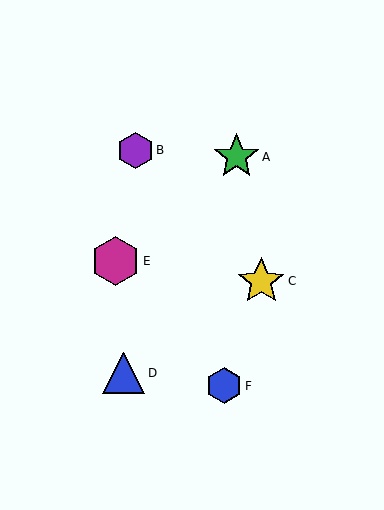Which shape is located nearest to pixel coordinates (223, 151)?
The green star (labeled A) at (237, 157) is nearest to that location.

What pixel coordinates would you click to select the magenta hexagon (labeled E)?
Click at (115, 261) to select the magenta hexagon E.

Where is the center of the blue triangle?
The center of the blue triangle is at (124, 373).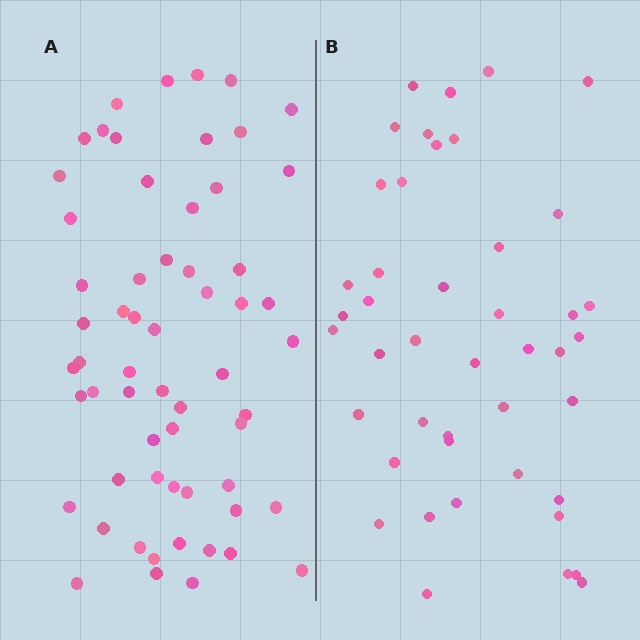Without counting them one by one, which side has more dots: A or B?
Region A (the left region) has more dots.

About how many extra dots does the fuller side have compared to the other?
Region A has approximately 15 more dots than region B.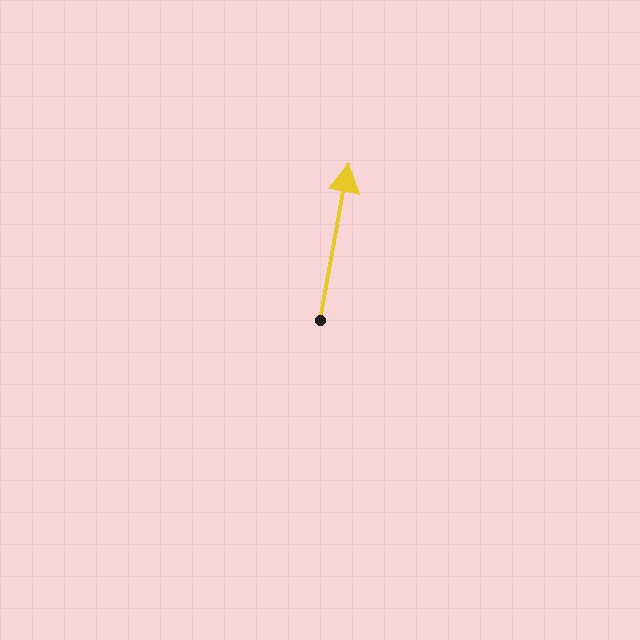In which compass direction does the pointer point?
North.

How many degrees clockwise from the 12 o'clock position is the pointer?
Approximately 10 degrees.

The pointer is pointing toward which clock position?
Roughly 12 o'clock.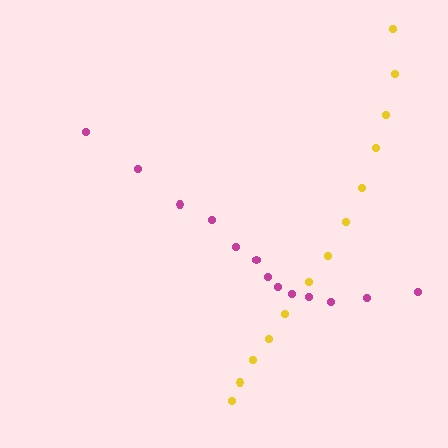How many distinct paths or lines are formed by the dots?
There are 2 distinct paths.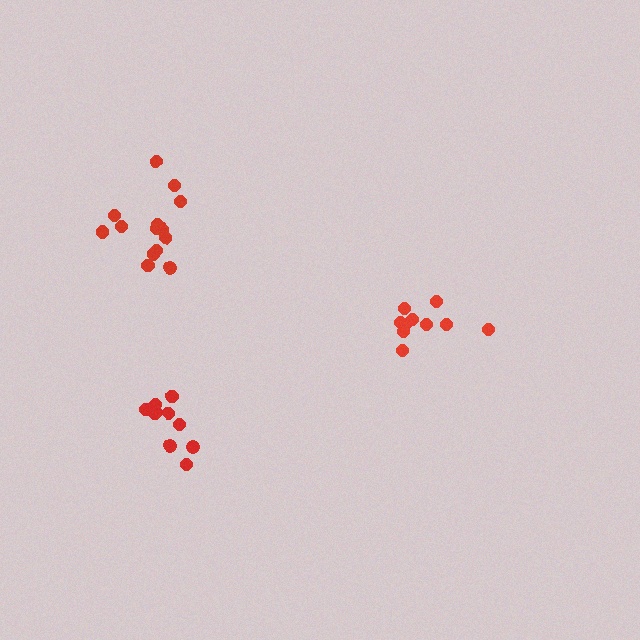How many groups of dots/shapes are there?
There are 3 groups.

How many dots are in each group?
Group 1: 15 dots, Group 2: 10 dots, Group 3: 10 dots (35 total).